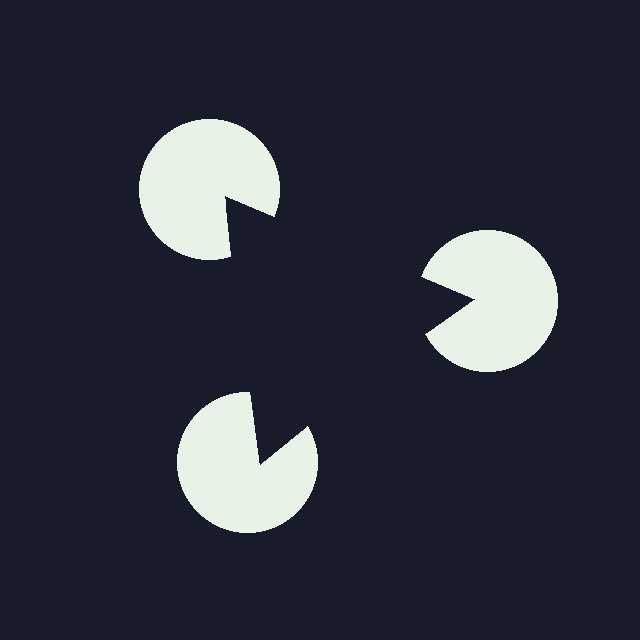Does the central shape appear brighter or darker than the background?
It typically appears slightly darker than the background, even though no actual brightness change is drawn.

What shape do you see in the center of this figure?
An illusory triangle — its edges are inferred from the aligned wedge cuts in the pac-man discs, not physically drawn.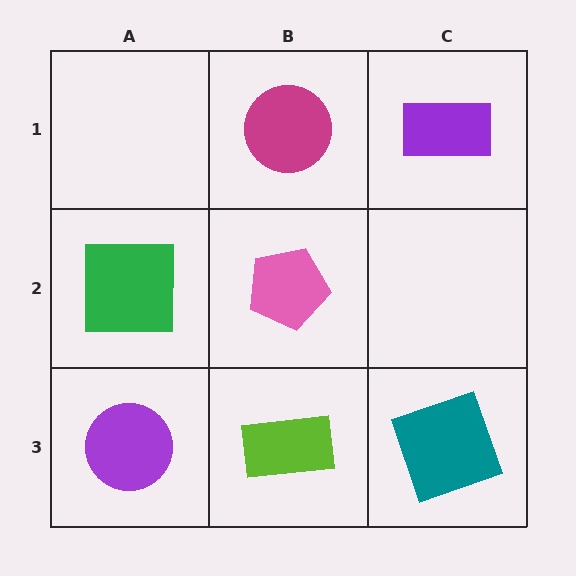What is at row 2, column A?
A green square.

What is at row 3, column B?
A lime rectangle.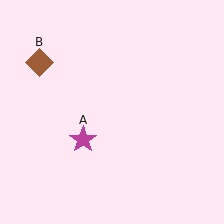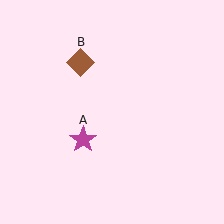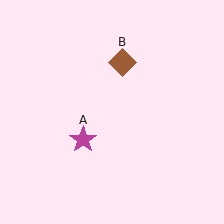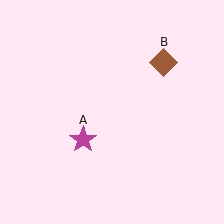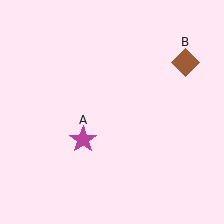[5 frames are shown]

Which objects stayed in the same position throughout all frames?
Magenta star (object A) remained stationary.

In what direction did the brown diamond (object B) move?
The brown diamond (object B) moved right.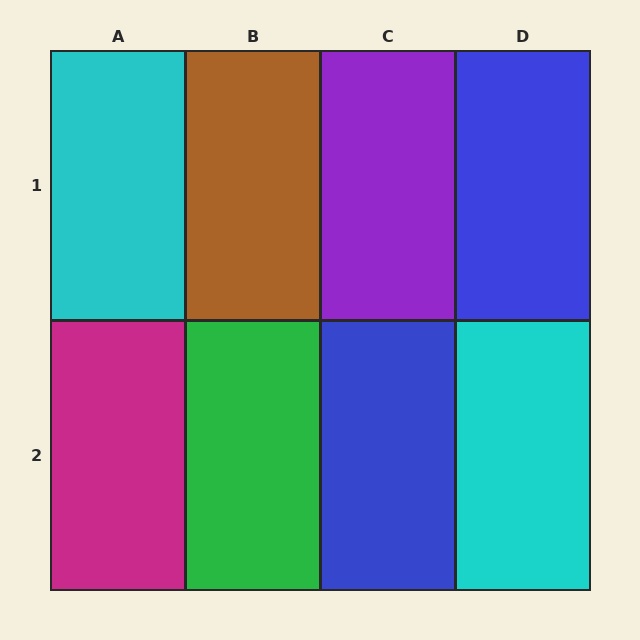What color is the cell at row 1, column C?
Purple.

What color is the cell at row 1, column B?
Brown.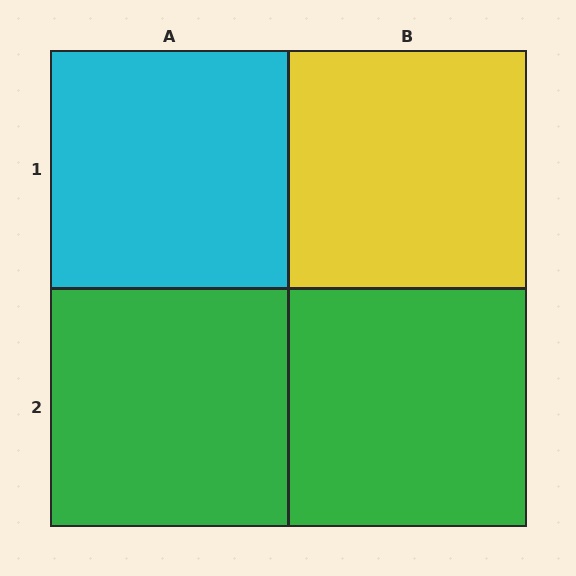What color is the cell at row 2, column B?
Green.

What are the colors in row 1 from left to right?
Cyan, yellow.